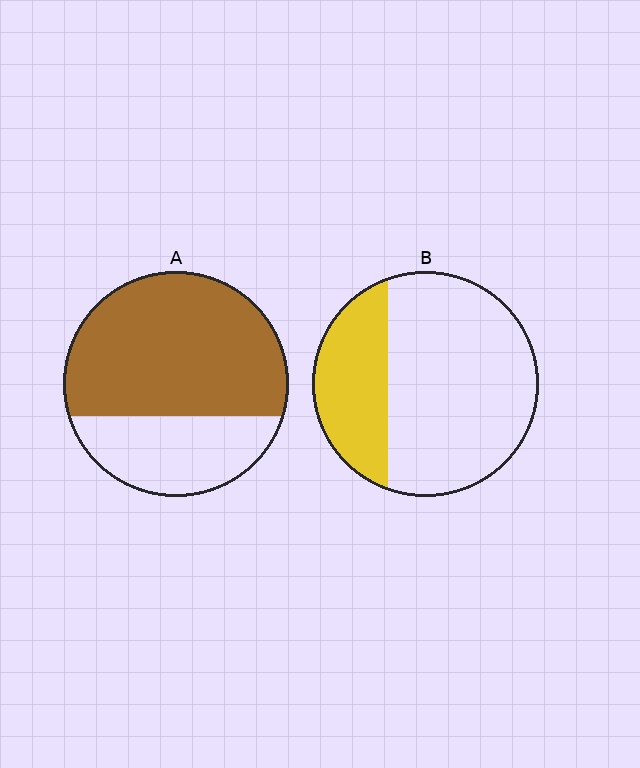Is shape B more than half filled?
No.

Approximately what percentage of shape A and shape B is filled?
A is approximately 70% and B is approximately 30%.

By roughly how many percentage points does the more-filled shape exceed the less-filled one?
By roughly 40 percentage points (A over B).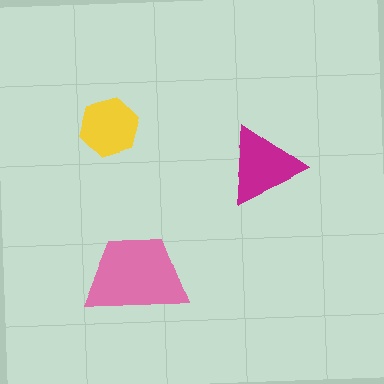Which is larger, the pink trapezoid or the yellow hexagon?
The pink trapezoid.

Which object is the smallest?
The yellow hexagon.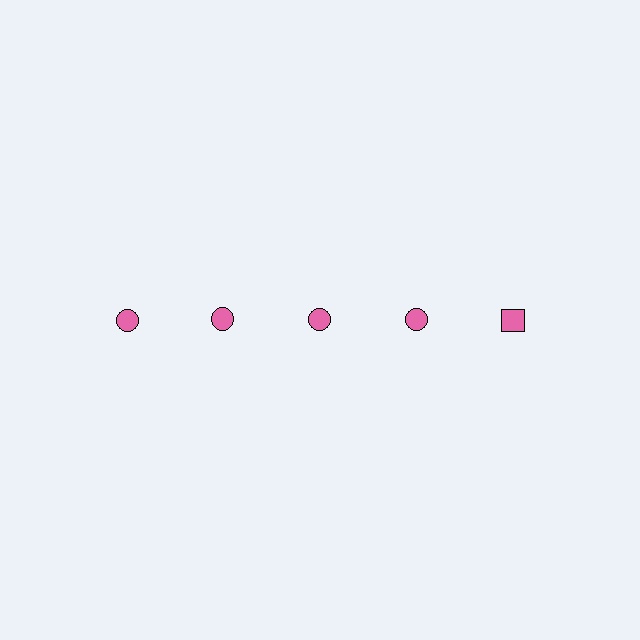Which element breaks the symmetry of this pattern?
The pink square in the top row, rightmost column breaks the symmetry. All other shapes are pink circles.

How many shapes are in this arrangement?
There are 5 shapes arranged in a grid pattern.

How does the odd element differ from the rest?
It has a different shape: square instead of circle.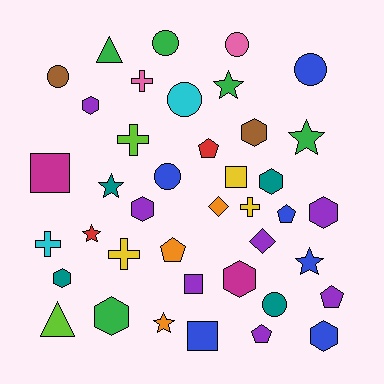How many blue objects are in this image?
There are 6 blue objects.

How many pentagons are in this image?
There are 5 pentagons.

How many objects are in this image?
There are 40 objects.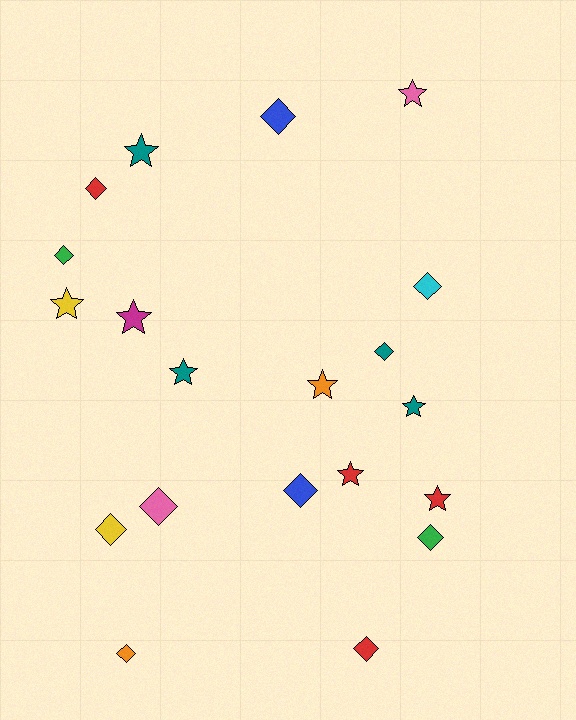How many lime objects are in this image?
There are no lime objects.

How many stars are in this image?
There are 9 stars.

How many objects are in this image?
There are 20 objects.